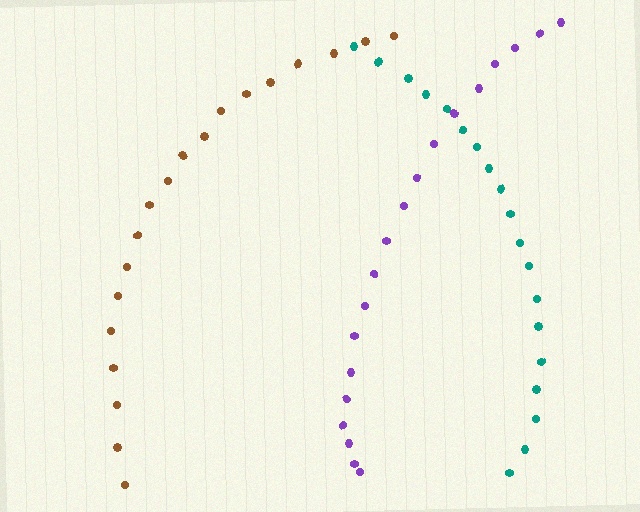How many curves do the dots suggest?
There are 3 distinct paths.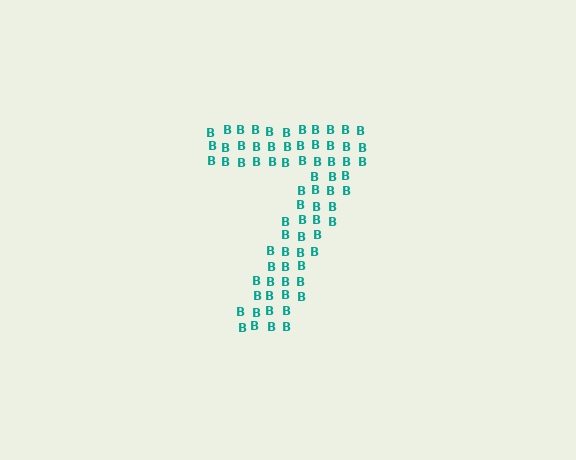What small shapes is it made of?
It is made of small letter B's.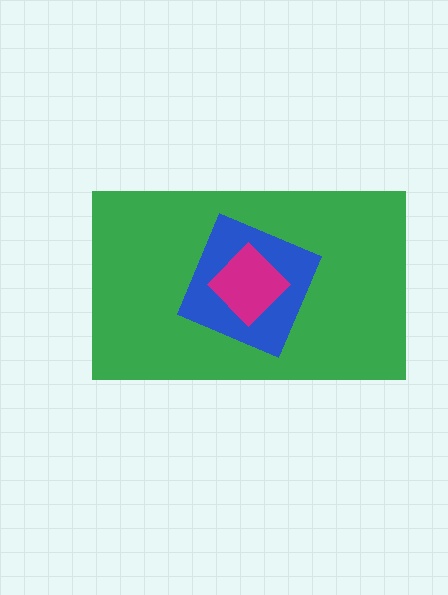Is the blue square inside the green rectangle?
Yes.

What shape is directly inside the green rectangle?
The blue square.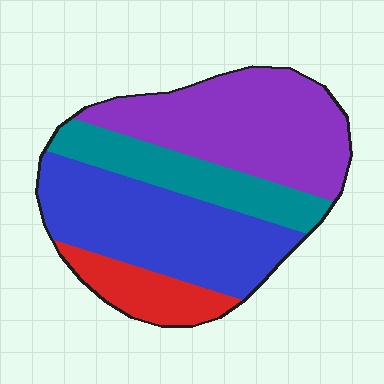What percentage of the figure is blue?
Blue takes up about one third (1/3) of the figure.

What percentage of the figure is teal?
Teal takes up less than a quarter of the figure.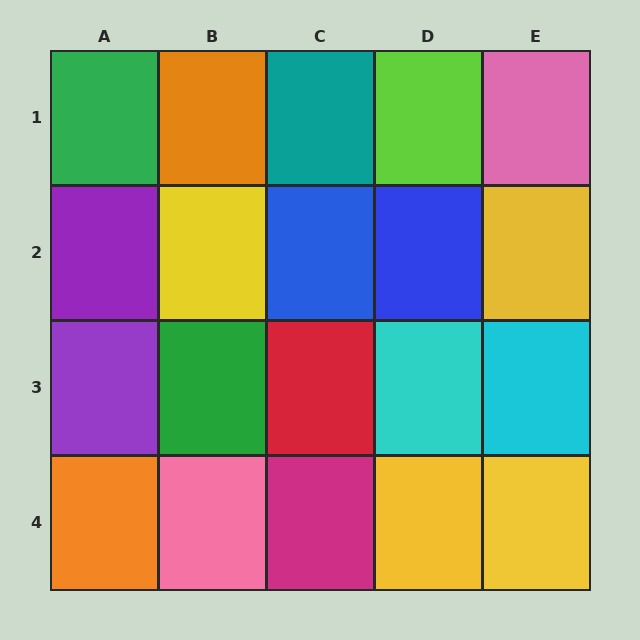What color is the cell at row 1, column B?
Orange.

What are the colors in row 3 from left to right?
Purple, green, red, cyan, cyan.